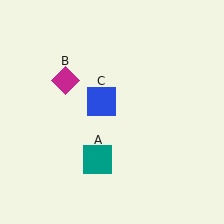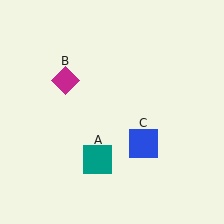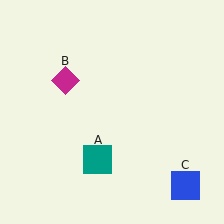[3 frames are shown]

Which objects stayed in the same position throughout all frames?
Teal square (object A) and magenta diamond (object B) remained stationary.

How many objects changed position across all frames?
1 object changed position: blue square (object C).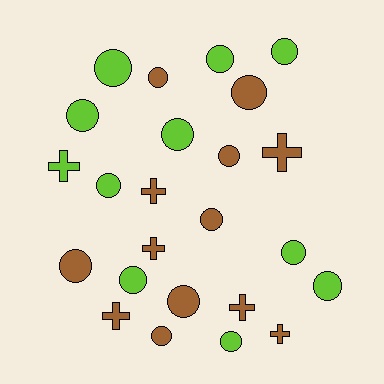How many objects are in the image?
There are 24 objects.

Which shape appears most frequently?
Circle, with 17 objects.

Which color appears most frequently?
Brown, with 13 objects.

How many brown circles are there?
There are 7 brown circles.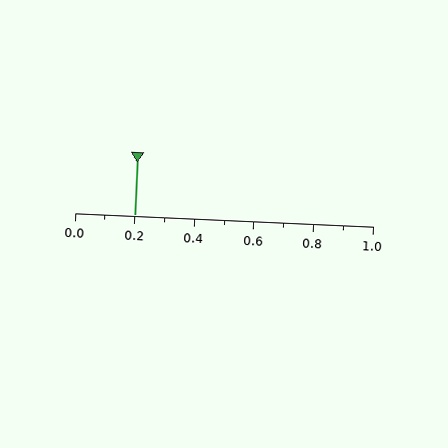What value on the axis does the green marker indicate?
The marker indicates approximately 0.2.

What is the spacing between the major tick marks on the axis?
The major ticks are spaced 0.2 apart.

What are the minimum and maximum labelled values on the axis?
The axis runs from 0.0 to 1.0.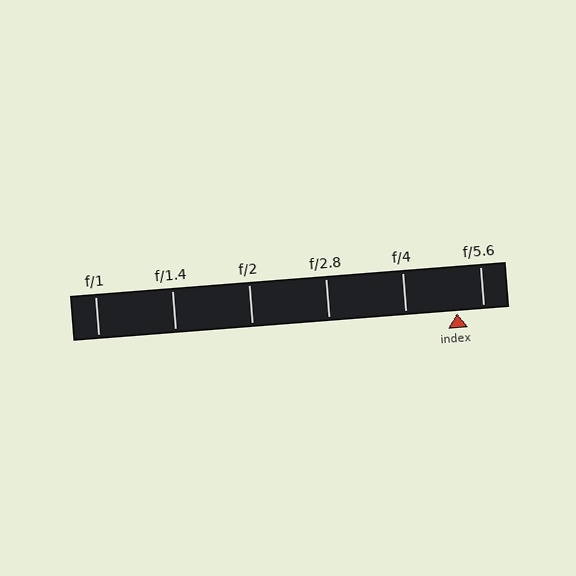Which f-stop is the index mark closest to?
The index mark is closest to f/5.6.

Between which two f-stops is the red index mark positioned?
The index mark is between f/4 and f/5.6.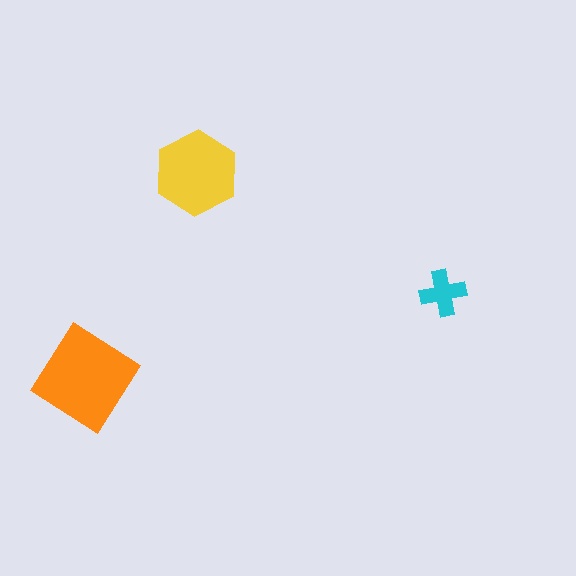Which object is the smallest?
The cyan cross.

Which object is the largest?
The orange diamond.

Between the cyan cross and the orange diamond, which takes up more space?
The orange diamond.